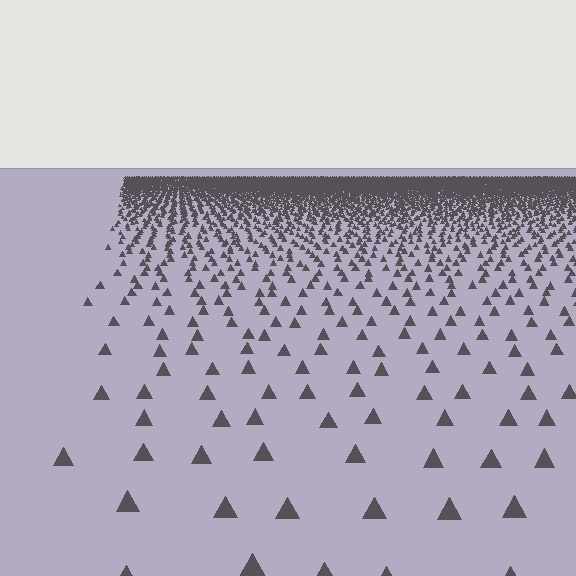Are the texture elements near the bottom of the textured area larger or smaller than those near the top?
Larger. Near the bottom, elements are closer to the viewer and appear at a bigger on-screen size.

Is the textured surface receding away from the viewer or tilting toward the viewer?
The surface is receding away from the viewer. Texture elements get smaller and denser toward the top.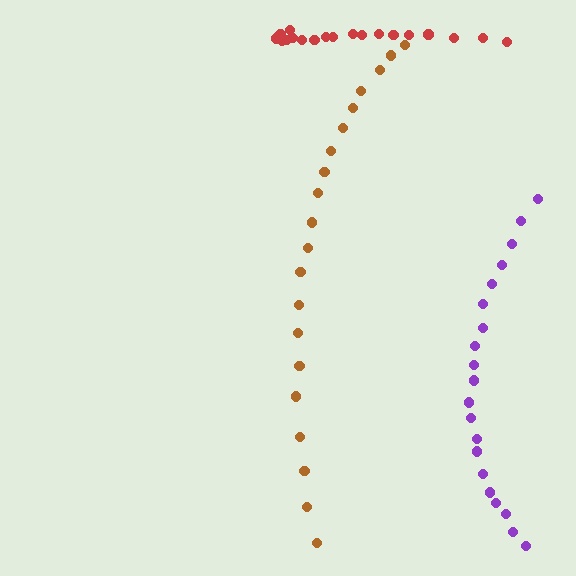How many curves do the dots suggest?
There are 3 distinct paths.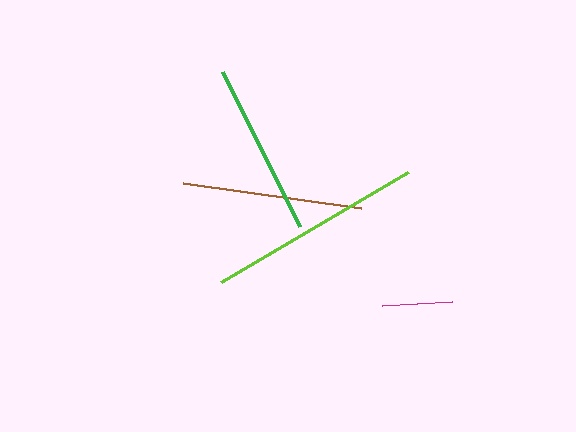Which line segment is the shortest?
The magenta line is the shortest at approximately 70 pixels.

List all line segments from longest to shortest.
From longest to shortest: lime, brown, green, magenta.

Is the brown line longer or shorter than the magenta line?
The brown line is longer than the magenta line.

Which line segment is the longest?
The lime line is the longest at approximately 217 pixels.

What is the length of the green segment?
The green segment is approximately 173 pixels long.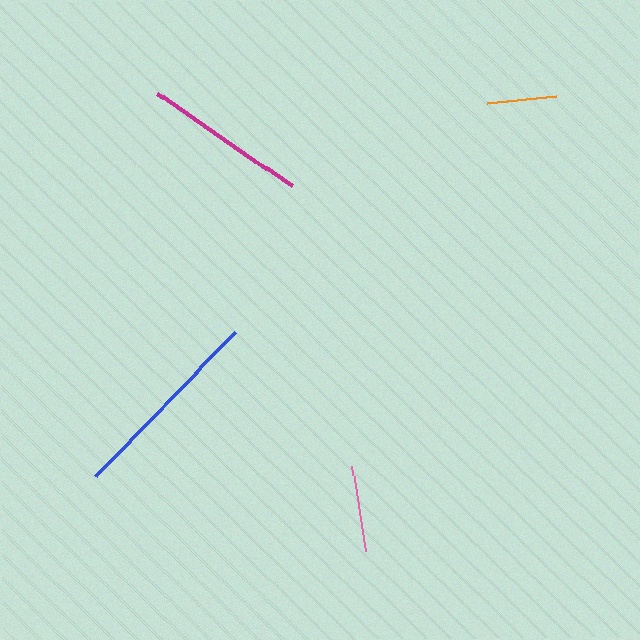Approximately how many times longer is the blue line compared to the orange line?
The blue line is approximately 2.9 times the length of the orange line.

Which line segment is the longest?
The blue line is the longest at approximately 200 pixels.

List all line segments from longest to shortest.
From longest to shortest: blue, magenta, pink, orange.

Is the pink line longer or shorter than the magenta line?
The magenta line is longer than the pink line.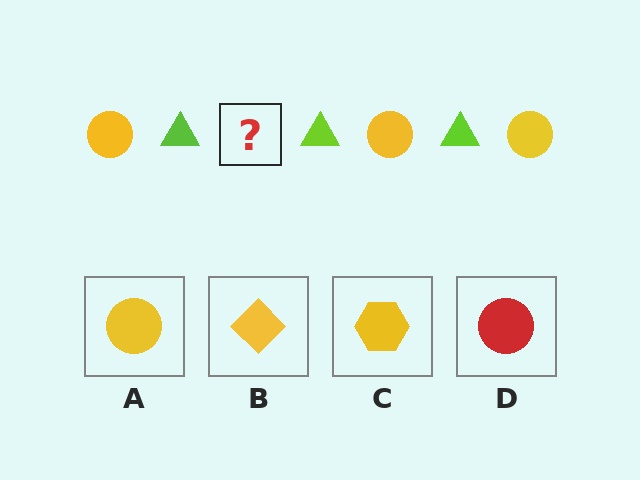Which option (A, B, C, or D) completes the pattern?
A.